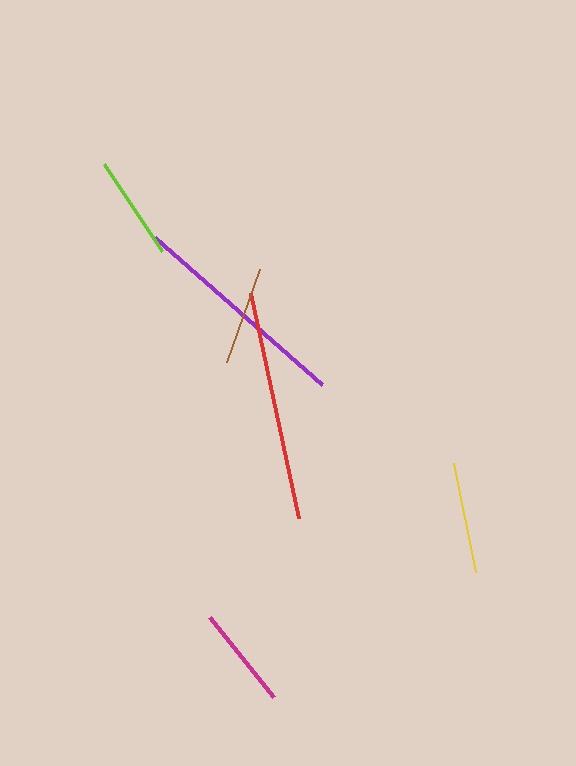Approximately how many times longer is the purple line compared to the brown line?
The purple line is approximately 2.3 times the length of the brown line.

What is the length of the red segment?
The red segment is approximately 230 pixels long.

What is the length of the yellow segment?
The yellow segment is approximately 112 pixels long.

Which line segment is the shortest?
The brown line is the shortest at approximately 98 pixels.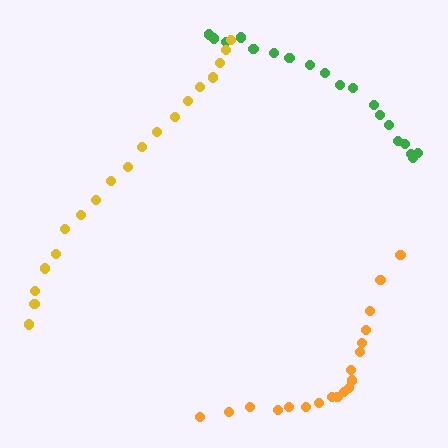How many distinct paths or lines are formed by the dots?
There are 3 distinct paths.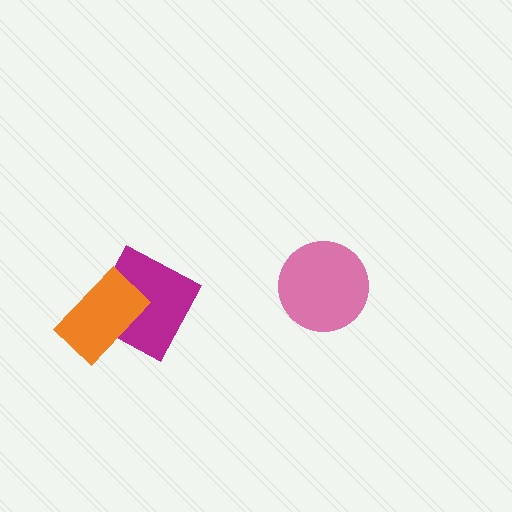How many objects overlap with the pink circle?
0 objects overlap with the pink circle.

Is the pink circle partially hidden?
No, no other shape covers it.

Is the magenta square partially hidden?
Yes, it is partially covered by another shape.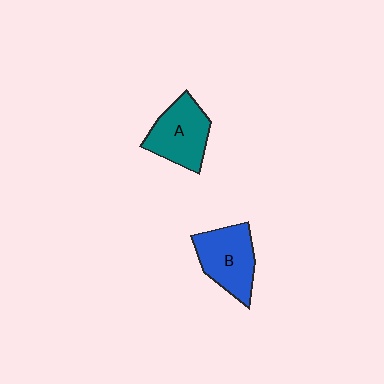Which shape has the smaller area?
Shape A (teal).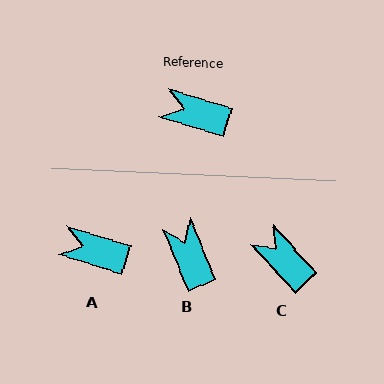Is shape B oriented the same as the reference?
No, it is off by about 50 degrees.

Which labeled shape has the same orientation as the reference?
A.